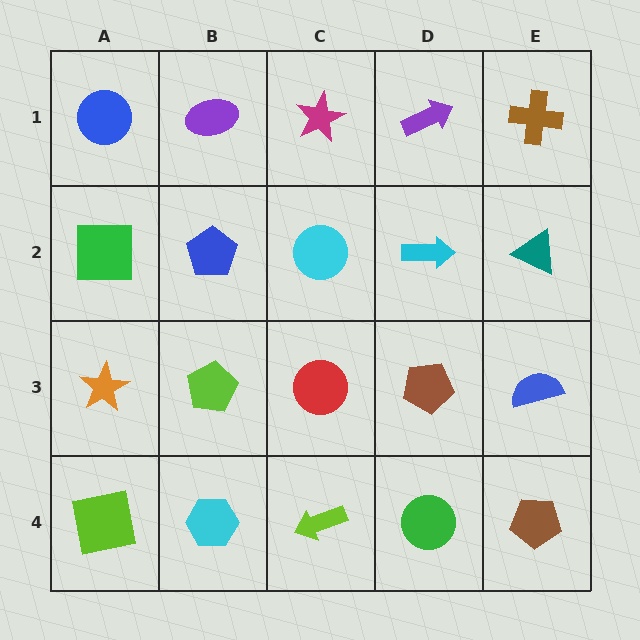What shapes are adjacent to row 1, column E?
A teal triangle (row 2, column E), a purple arrow (row 1, column D).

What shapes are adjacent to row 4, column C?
A red circle (row 3, column C), a cyan hexagon (row 4, column B), a green circle (row 4, column D).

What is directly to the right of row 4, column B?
A lime arrow.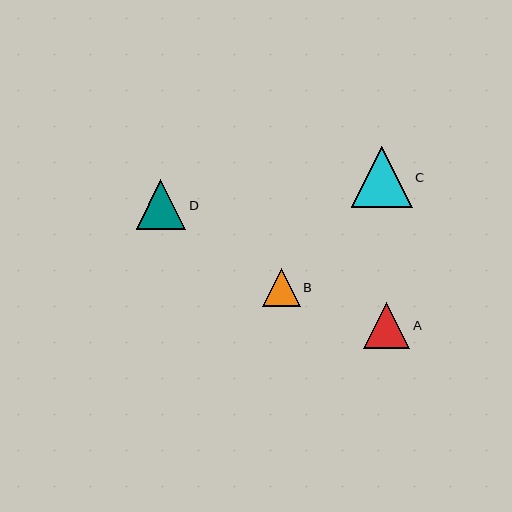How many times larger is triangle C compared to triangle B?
Triangle C is approximately 1.6 times the size of triangle B.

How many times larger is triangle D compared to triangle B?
Triangle D is approximately 1.3 times the size of triangle B.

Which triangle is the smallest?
Triangle B is the smallest with a size of approximately 38 pixels.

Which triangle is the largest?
Triangle C is the largest with a size of approximately 60 pixels.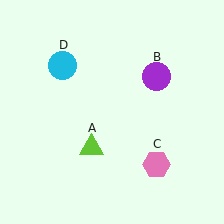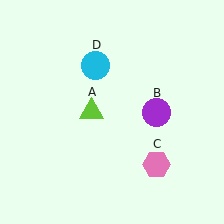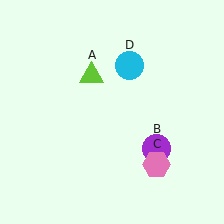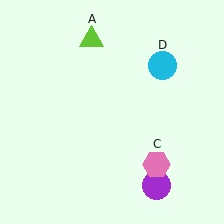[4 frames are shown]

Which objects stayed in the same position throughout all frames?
Pink hexagon (object C) remained stationary.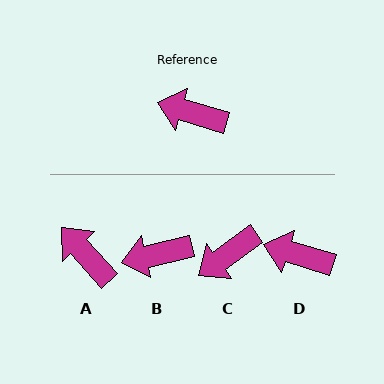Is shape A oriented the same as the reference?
No, it is off by about 31 degrees.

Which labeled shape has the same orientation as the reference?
D.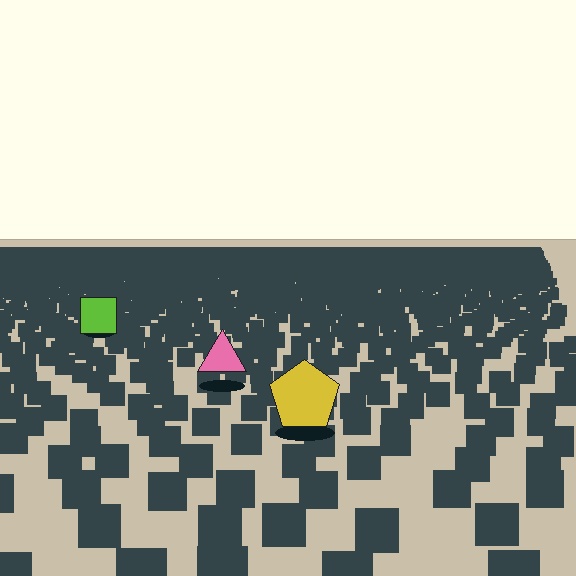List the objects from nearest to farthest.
From nearest to farthest: the yellow pentagon, the pink triangle, the lime square.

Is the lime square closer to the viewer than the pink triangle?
No. The pink triangle is closer — you can tell from the texture gradient: the ground texture is coarser near it.